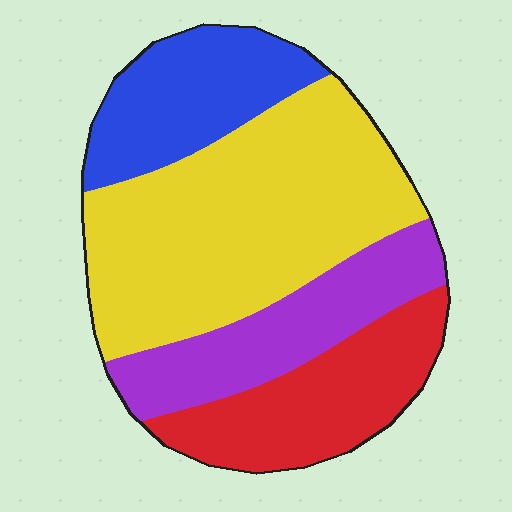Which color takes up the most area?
Yellow, at roughly 45%.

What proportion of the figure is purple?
Purple takes up about one fifth (1/5) of the figure.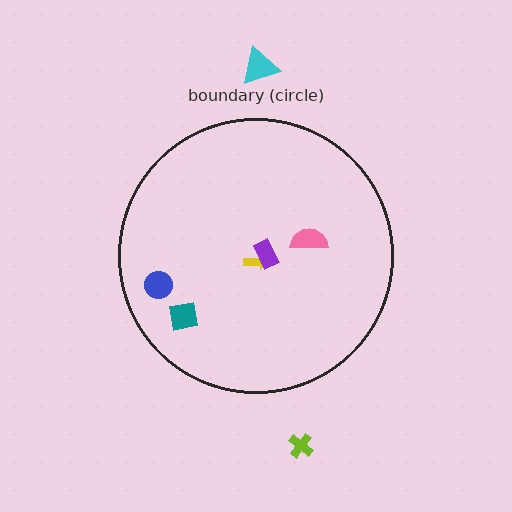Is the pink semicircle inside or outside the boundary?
Inside.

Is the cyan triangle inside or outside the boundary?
Outside.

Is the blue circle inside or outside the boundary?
Inside.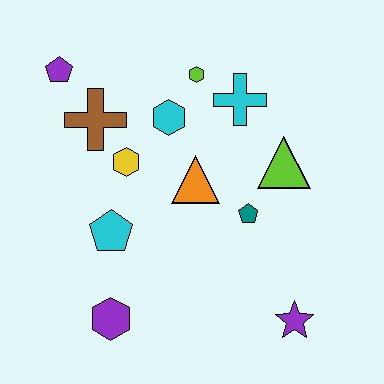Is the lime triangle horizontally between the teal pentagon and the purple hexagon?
No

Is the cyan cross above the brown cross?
Yes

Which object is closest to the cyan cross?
The lime hexagon is closest to the cyan cross.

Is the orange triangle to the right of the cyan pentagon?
Yes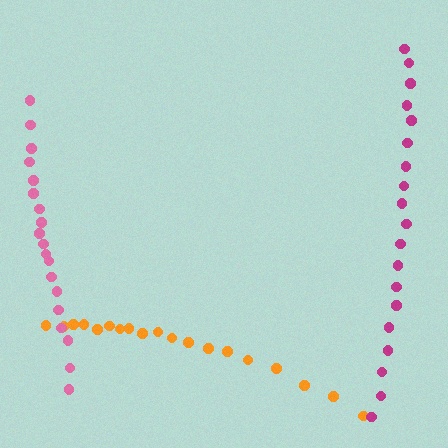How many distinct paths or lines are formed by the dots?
There are 3 distinct paths.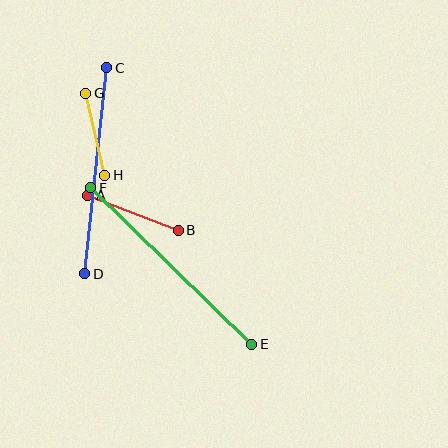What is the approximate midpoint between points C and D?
The midpoint is at approximately (96, 171) pixels.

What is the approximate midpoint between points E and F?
The midpoint is at approximately (171, 266) pixels.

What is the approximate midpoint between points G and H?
The midpoint is at approximately (95, 134) pixels.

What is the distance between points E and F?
The distance is approximately 224 pixels.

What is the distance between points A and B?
The distance is approximately 97 pixels.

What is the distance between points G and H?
The distance is approximately 84 pixels.